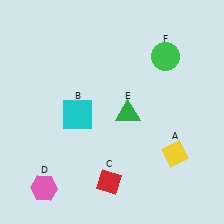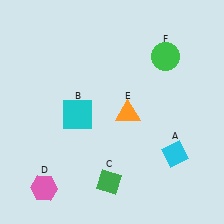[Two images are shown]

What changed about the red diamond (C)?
In Image 1, C is red. In Image 2, it changed to green.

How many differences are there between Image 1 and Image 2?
There are 3 differences between the two images.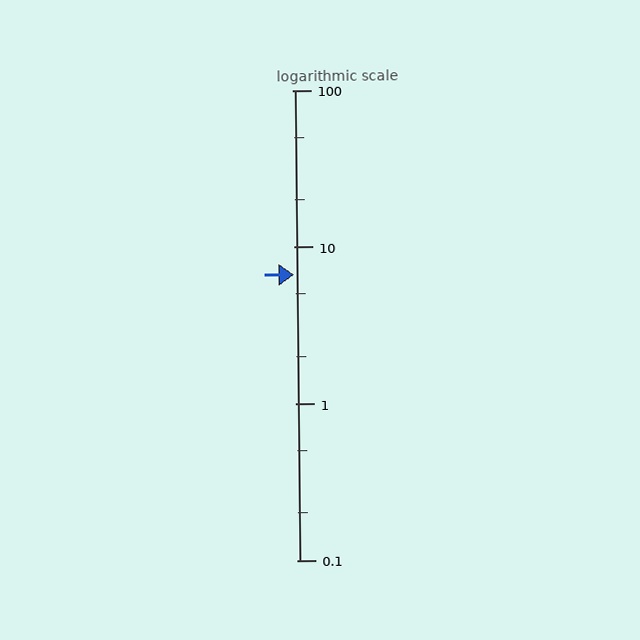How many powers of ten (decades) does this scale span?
The scale spans 3 decades, from 0.1 to 100.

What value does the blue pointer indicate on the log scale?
The pointer indicates approximately 6.6.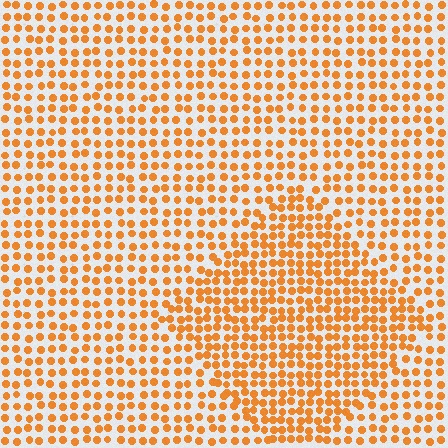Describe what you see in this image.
The image contains small orange elements arranged at two different densities. A diamond-shaped region is visible where the elements are more densely packed than the surrounding area.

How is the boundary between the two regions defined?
The boundary is defined by a change in element density (approximately 1.5x ratio). All elements are the same color, size, and shape.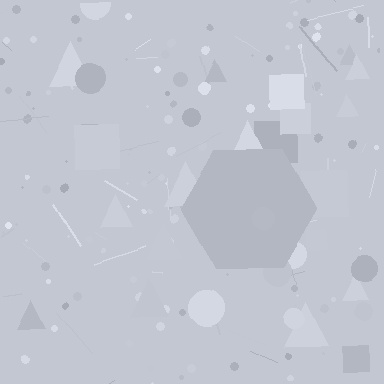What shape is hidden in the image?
A hexagon is hidden in the image.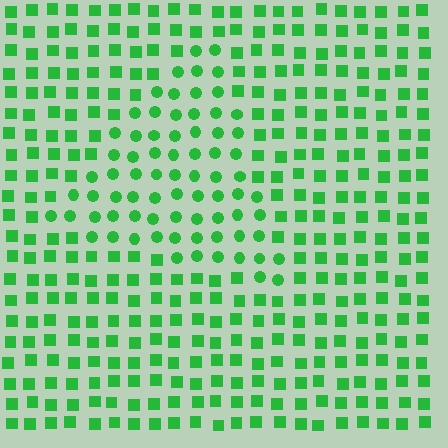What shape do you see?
I see a triangle.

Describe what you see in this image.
The image is filled with small green elements arranged in a uniform grid. A triangle-shaped region contains circles, while the surrounding area contains squares. The boundary is defined purely by the change in element shape.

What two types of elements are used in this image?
The image uses circles inside the triangle region and squares outside it.